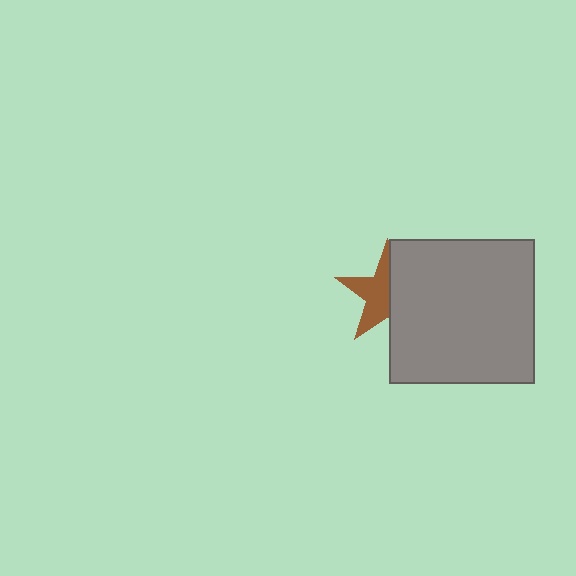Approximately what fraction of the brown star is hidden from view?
Roughly 46% of the brown star is hidden behind the gray square.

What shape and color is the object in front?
The object in front is a gray square.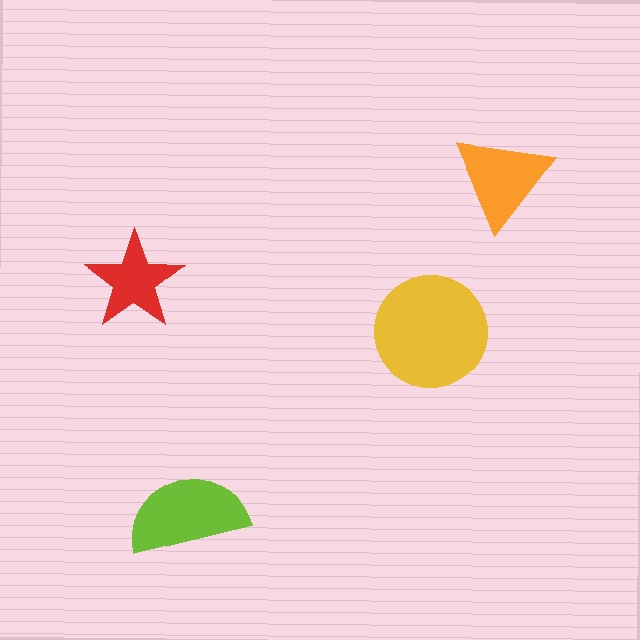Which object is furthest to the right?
The orange triangle is rightmost.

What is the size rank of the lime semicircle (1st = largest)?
2nd.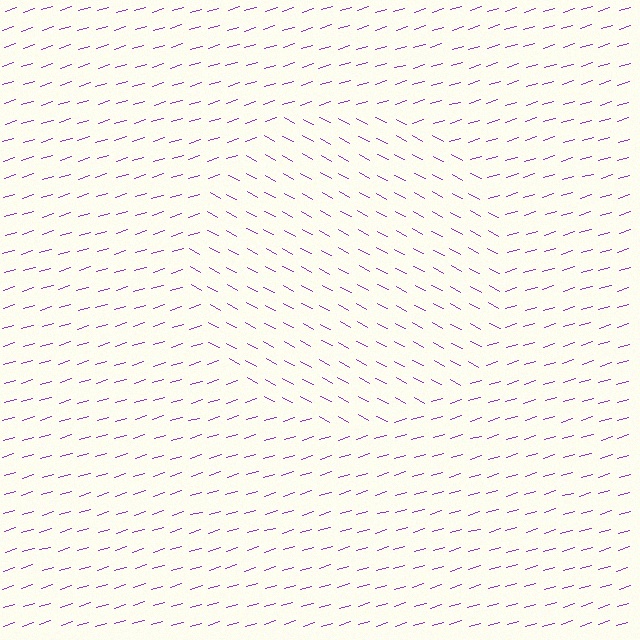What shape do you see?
I see a circle.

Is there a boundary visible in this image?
Yes, there is a texture boundary formed by a change in line orientation.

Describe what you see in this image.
The image is filled with small purple line segments. A circle region in the image has lines oriented differently from the surrounding lines, creating a visible texture boundary.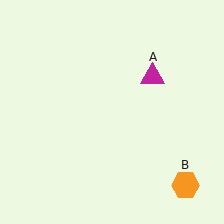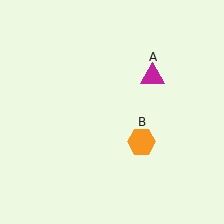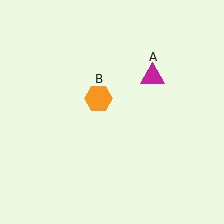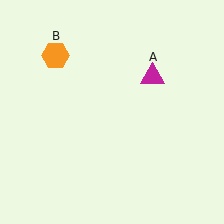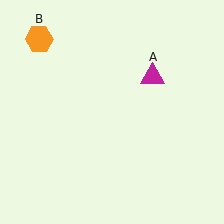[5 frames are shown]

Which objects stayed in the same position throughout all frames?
Magenta triangle (object A) remained stationary.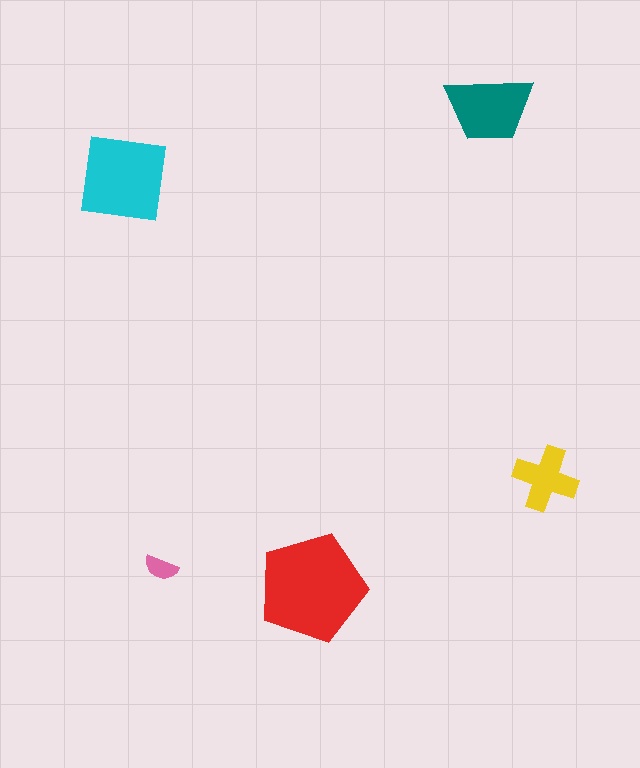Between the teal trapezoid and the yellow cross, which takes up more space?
The teal trapezoid.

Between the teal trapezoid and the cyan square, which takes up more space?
The cyan square.